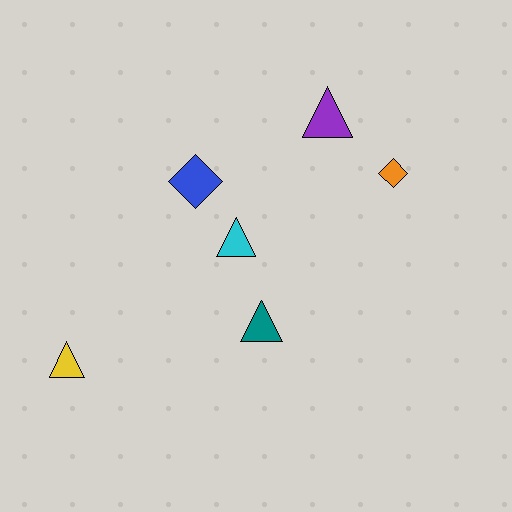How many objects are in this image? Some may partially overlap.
There are 6 objects.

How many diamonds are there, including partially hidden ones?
There are 2 diamonds.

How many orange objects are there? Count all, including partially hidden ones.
There is 1 orange object.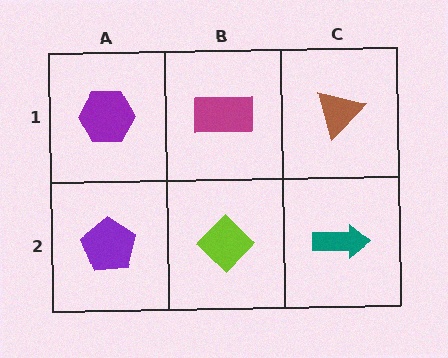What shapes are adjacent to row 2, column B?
A magenta rectangle (row 1, column B), a purple pentagon (row 2, column A), a teal arrow (row 2, column C).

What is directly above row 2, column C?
A brown triangle.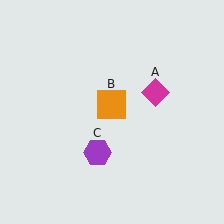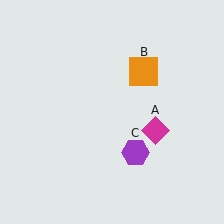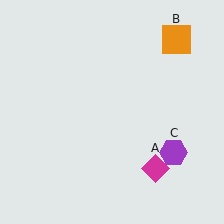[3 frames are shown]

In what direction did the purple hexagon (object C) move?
The purple hexagon (object C) moved right.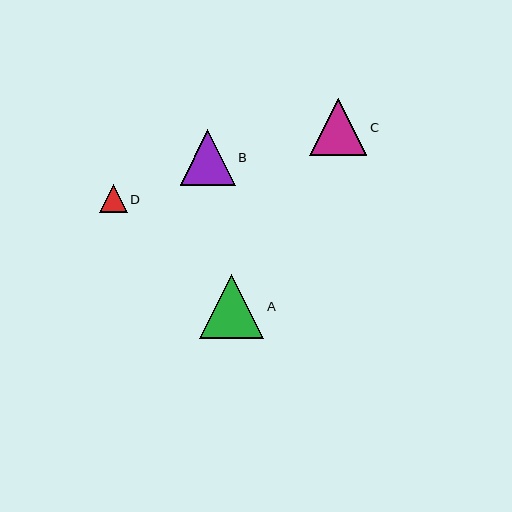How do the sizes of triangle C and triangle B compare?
Triangle C and triangle B are approximately the same size.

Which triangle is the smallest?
Triangle D is the smallest with a size of approximately 28 pixels.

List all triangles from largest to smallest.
From largest to smallest: A, C, B, D.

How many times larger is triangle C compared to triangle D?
Triangle C is approximately 2.1 times the size of triangle D.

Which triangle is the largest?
Triangle A is the largest with a size of approximately 64 pixels.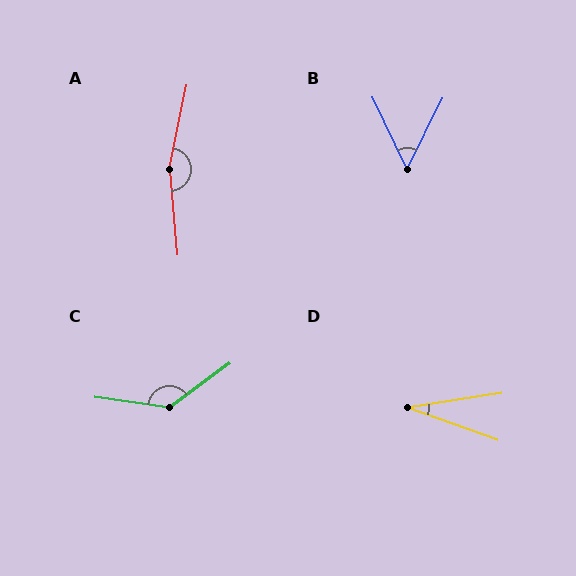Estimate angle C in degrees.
Approximately 136 degrees.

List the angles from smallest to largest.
D (29°), B (52°), C (136°), A (164°).